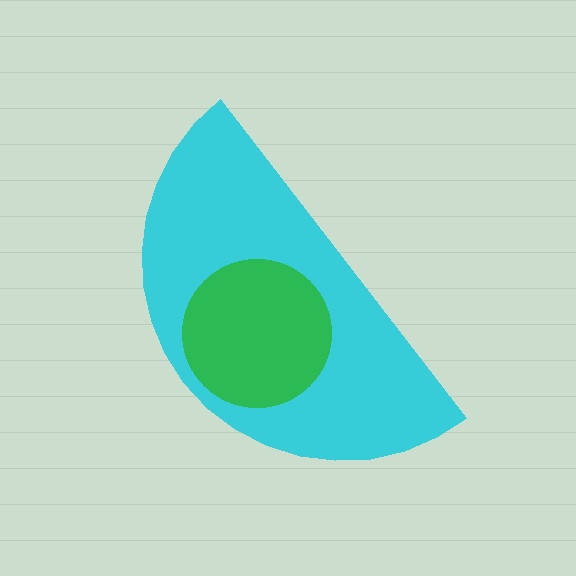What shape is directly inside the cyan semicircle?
The green circle.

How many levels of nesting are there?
2.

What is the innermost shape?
The green circle.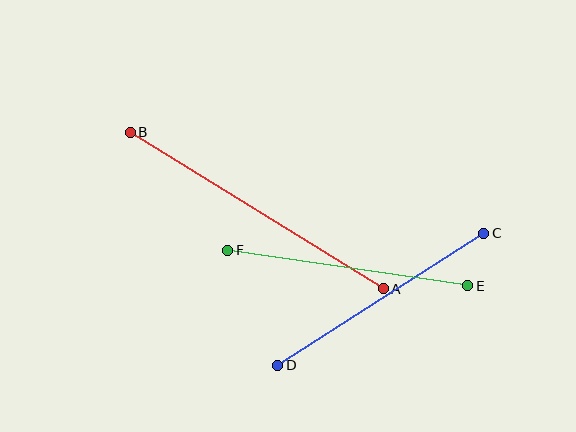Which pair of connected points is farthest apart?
Points A and B are farthest apart.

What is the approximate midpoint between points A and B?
The midpoint is at approximately (257, 210) pixels.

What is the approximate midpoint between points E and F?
The midpoint is at approximately (348, 268) pixels.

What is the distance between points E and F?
The distance is approximately 243 pixels.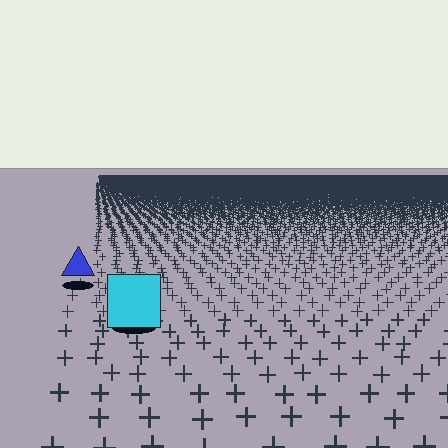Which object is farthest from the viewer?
The blue triangle is farthest from the viewer. It appears smaller and the ground texture around it is denser.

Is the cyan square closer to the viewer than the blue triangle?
Yes. The cyan square is closer — you can tell from the texture gradient: the ground texture is coarser near it.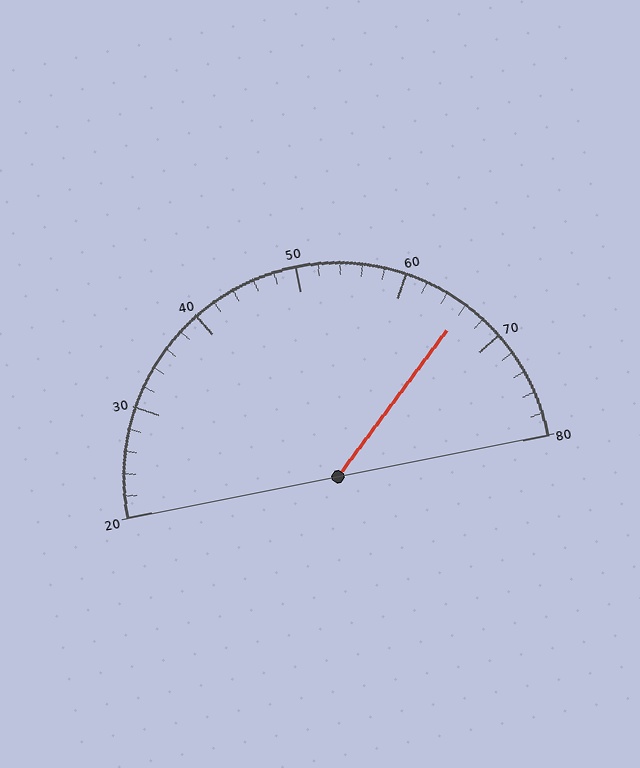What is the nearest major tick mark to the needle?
The nearest major tick mark is 70.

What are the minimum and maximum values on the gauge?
The gauge ranges from 20 to 80.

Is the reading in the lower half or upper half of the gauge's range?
The reading is in the upper half of the range (20 to 80).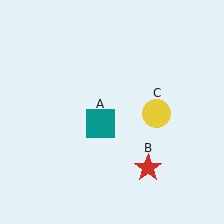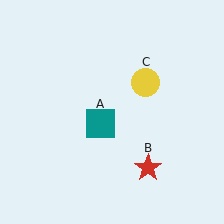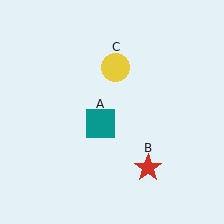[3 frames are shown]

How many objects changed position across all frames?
1 object changed position: yellow circle (object C).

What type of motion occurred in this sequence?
The yellow circle (object C) rotated counterclockwise around the center of the scene.